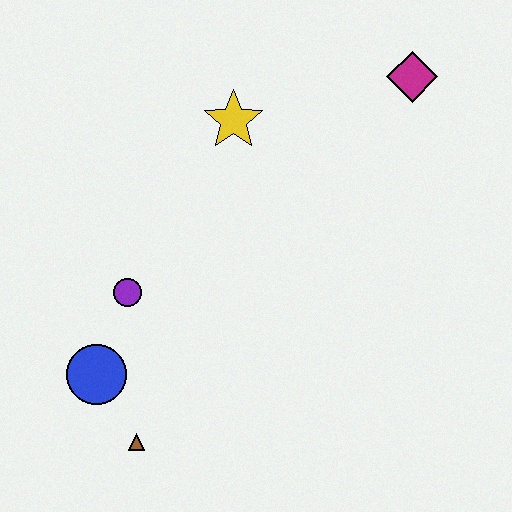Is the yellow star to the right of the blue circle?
Yes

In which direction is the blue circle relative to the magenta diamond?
The blue circle is to the left of the magenta diamond.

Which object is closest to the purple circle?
The blue circle is closest to the purple circle.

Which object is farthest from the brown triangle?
The magenta diamond is farthest from the brown triangle.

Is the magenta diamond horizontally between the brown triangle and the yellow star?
No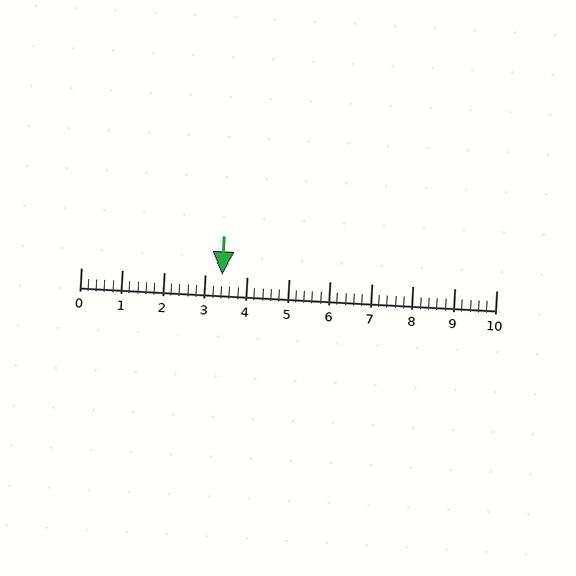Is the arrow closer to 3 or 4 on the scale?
The arrow is closer to 3.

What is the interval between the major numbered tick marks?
The major tick marks are spaced 1 units apart.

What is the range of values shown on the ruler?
The ruler shows values from 0 to 10.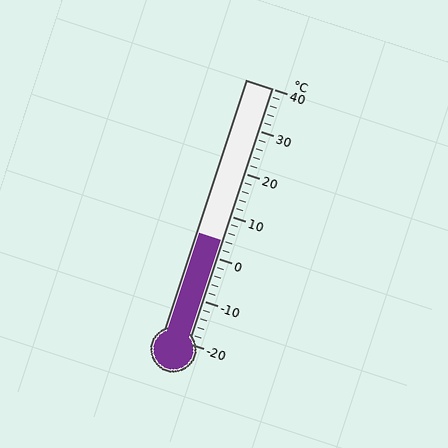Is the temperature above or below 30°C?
The temperature is below 30°C.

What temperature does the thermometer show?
The thermometer shows approximately 4°C.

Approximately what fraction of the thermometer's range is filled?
The thermometer is filled to approximately 40% of its range.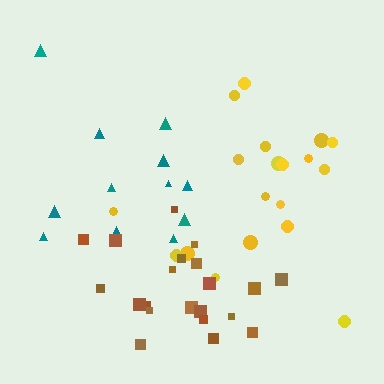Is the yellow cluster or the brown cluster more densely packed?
Brown.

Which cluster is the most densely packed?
Brown.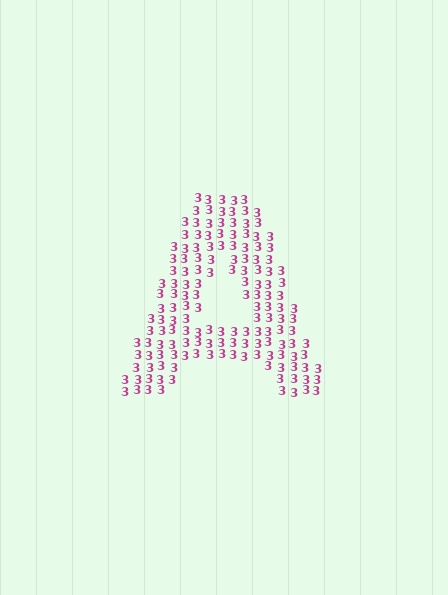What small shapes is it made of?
It is made of small digit 3's.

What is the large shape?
The large shape is the letter A.